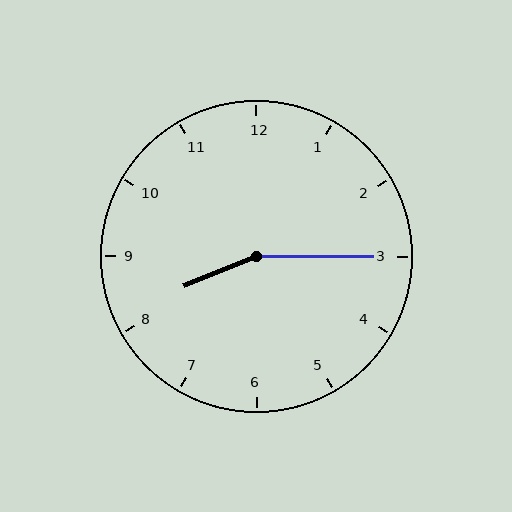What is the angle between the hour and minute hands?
Approximately 158 degrees.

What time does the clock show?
8:15.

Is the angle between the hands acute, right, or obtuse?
It is obtuse.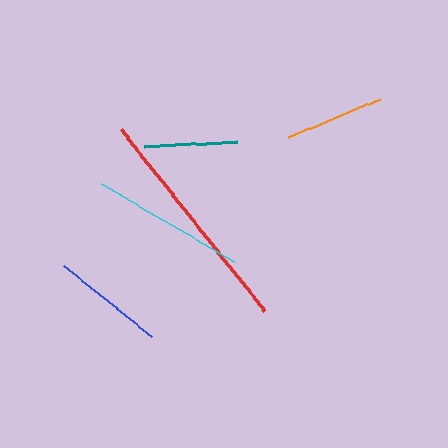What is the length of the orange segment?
The orange segment is approximately 100 pixels long.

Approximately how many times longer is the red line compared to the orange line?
The red line is approximately 2.3 times the length of the orange line.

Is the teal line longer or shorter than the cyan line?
The cyan line is longer than the teal line.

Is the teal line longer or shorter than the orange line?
The orange line is longer than the teal line.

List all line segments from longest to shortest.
From longest to shortest: red, cyan, blue, orange, teal.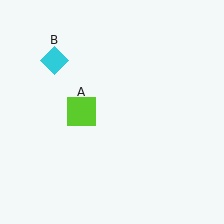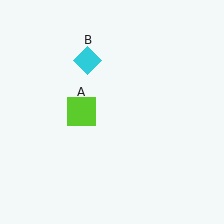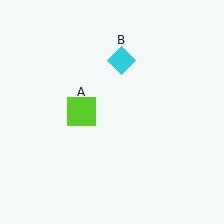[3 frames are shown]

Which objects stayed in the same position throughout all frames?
Lime square (object A) remained stationary.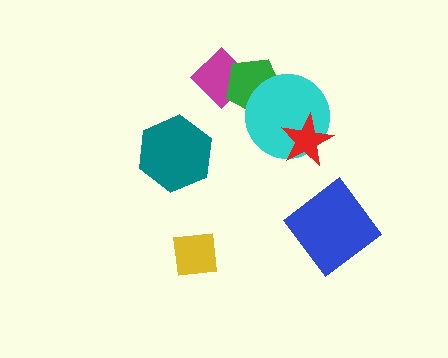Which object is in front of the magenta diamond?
The green pentagon is in front of the magenta diamond.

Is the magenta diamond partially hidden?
Yes, it is partially covered by another shape.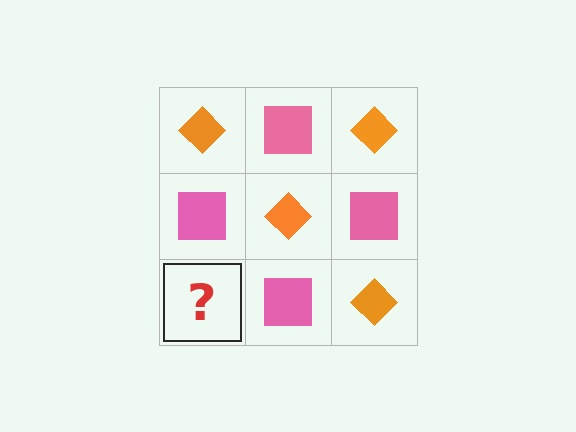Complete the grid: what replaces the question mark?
The question mark should be replaced with an orange diamond.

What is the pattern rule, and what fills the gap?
The rule is that it alternates orange diamond and pink square in a checkerboard pattern. The gap should be filled with an orange diamond.